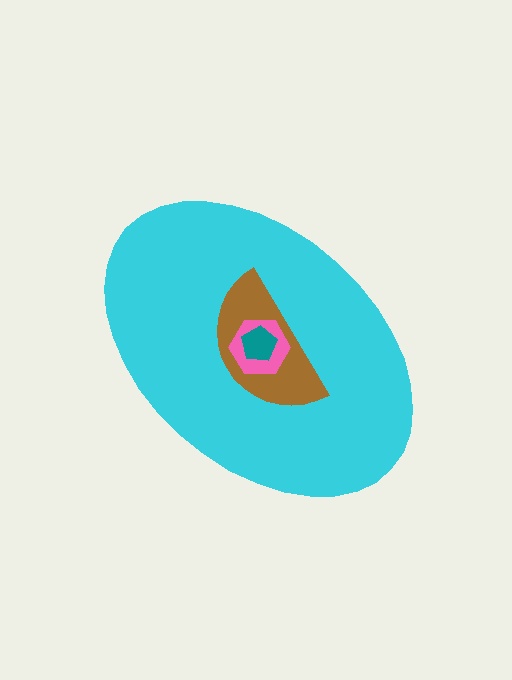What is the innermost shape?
The teal pentagon.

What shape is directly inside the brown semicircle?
The pink hexagon.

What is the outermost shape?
The cyan ellipse.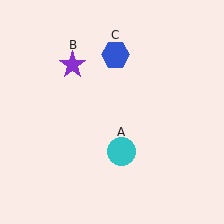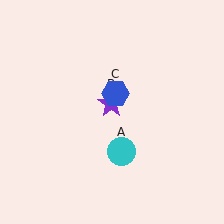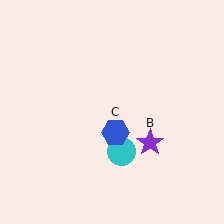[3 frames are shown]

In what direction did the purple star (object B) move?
The purple star (object B) moved down and to the right.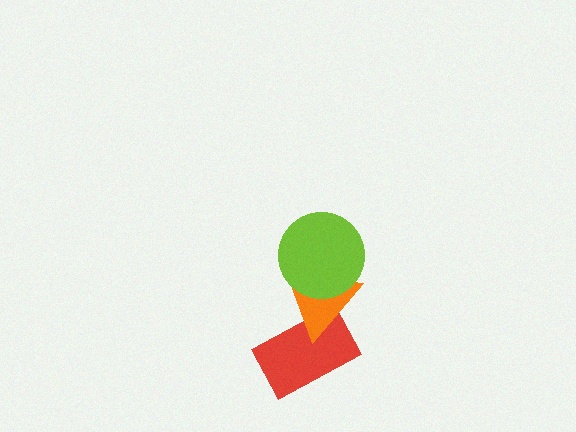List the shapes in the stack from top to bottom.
From top to bottom: the lime circle, the orange triangle, the red rectangle.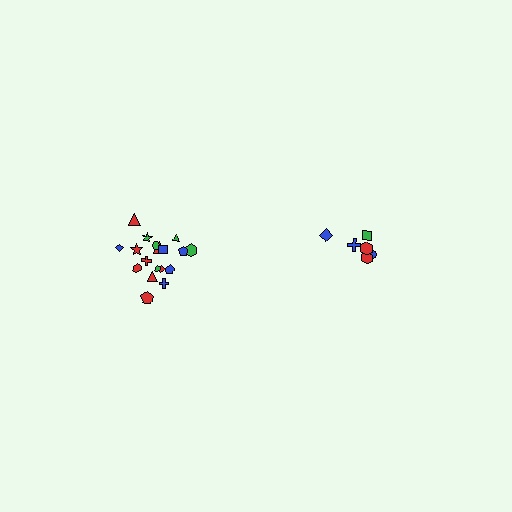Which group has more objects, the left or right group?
The left group.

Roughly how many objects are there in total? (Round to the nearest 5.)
Roughly 25 objects in total.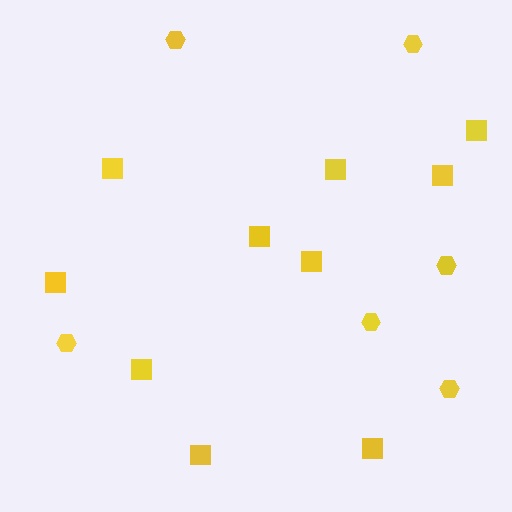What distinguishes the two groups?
There are 2 groups: one group of hexagons (6) and one group of squares (10).